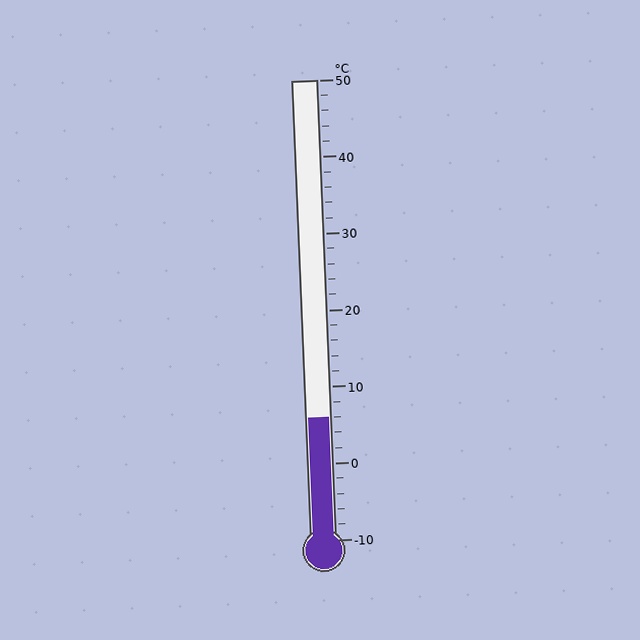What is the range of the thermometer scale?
The thermometer scale ranges from -10°C to 50°C.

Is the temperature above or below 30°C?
The temperature is below 30°C.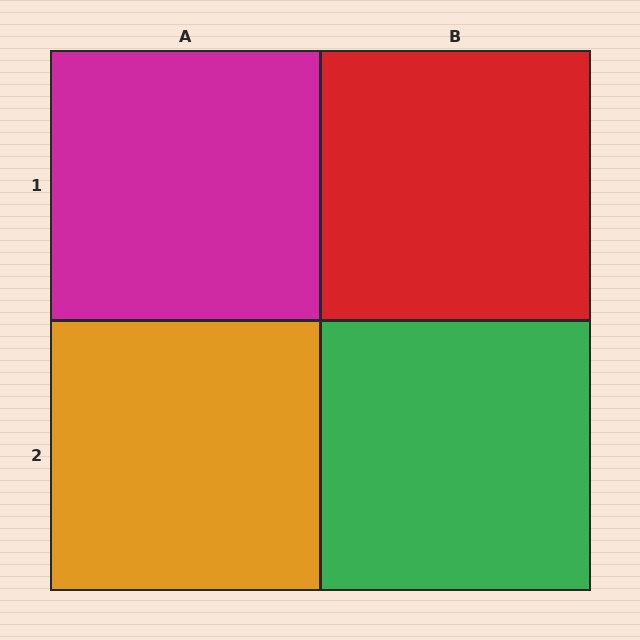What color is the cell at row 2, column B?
Green.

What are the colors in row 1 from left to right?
Magenta, red.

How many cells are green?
1 cell is green.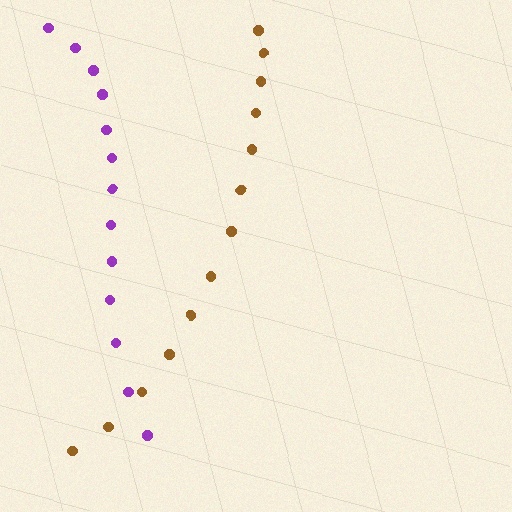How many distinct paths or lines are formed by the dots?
There are 2 distinct paths.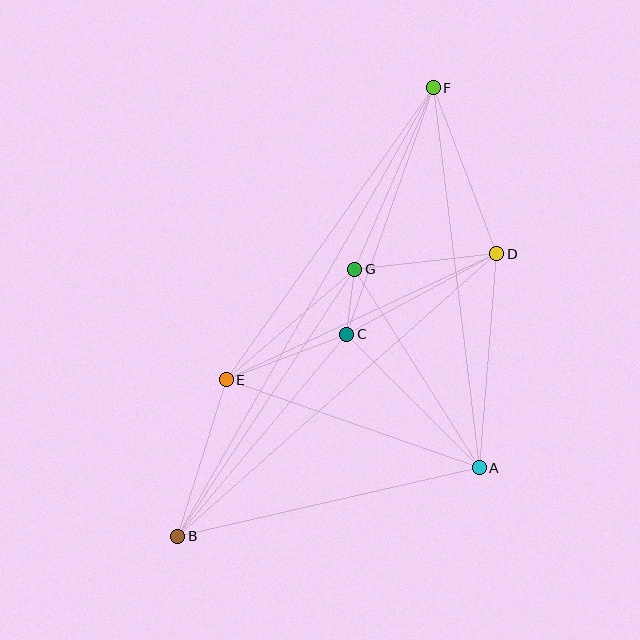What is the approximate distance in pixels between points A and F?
The distance between A and F is approximately 383 pixels.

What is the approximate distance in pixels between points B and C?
The distance between B and C is approximately 264 pixels.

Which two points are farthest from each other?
Points B and F are farthest from each other.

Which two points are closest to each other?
Points C and G are closest to each other.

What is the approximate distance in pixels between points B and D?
The distance between B and D is approximately 426 pixels.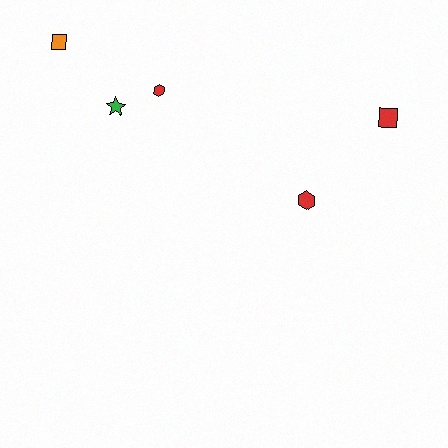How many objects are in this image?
There are 5 objects.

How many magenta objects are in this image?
There are no magenta objects.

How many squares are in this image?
There are 2 squares.